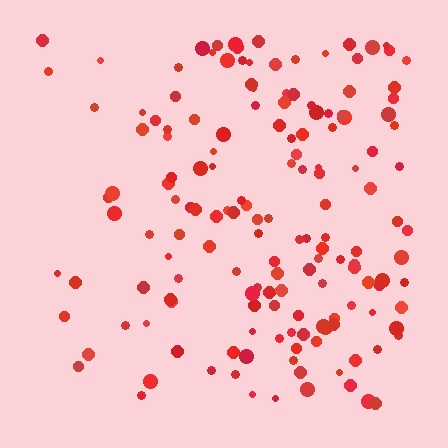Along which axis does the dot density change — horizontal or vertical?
Horizontal.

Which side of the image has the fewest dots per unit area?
The left.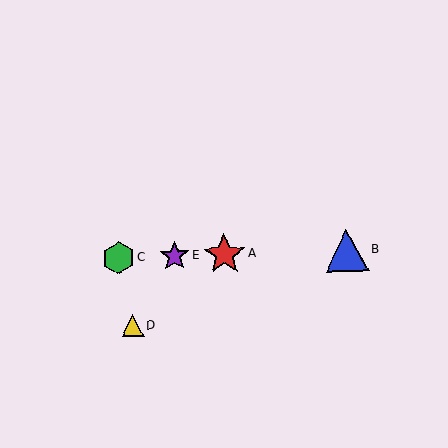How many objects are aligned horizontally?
4 objects (A, B, C, E) are aligned horizontally.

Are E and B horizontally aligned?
Yes, both are at y≈256.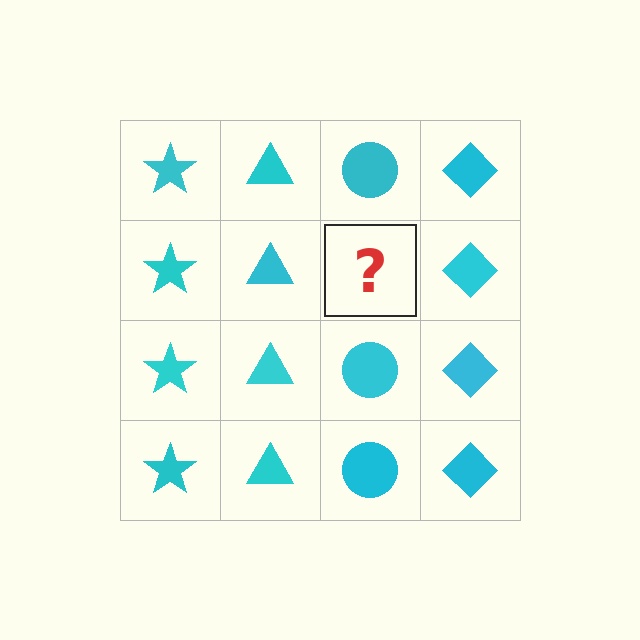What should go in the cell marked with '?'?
The missing cell should contain a cyan circle.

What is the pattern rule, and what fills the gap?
The rule is that each column has a consistent shape. The gap should be filled with a cyan circle.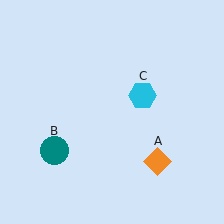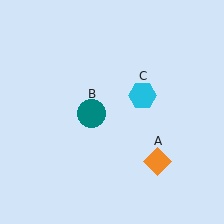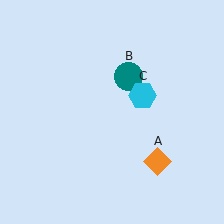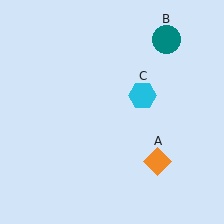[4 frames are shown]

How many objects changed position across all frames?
1 object changed position: teal circle (object B).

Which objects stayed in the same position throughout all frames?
Orange diamond (object A) and cyan hexagon (object C) remained stationary.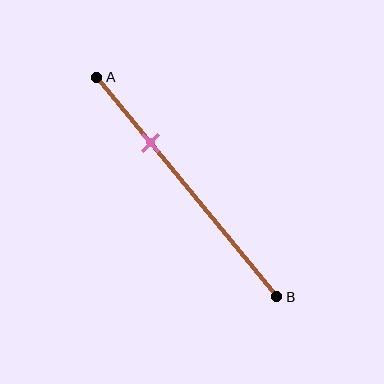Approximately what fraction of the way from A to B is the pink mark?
The pink mark is approximately 30% of the way from A to B.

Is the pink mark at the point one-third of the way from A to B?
No, the mark is at about 30% from A, not at the 33% one-third point.